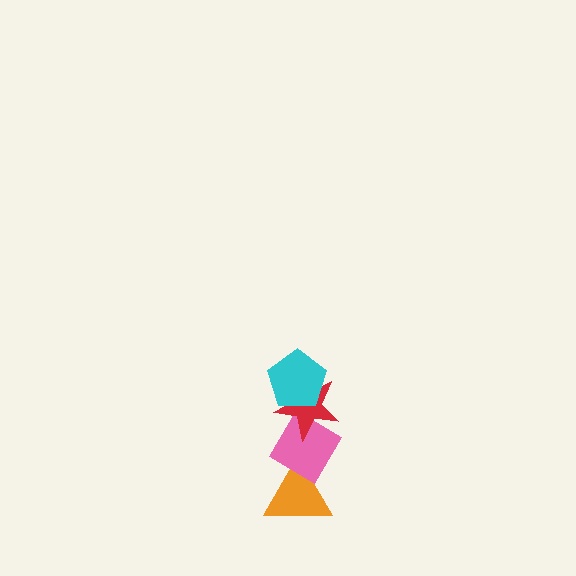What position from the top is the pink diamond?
The pink diamond is 3rd from the top.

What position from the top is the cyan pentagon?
The cyan pentagon is 1st from the top.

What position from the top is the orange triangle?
The orange triangle is 4th from the top.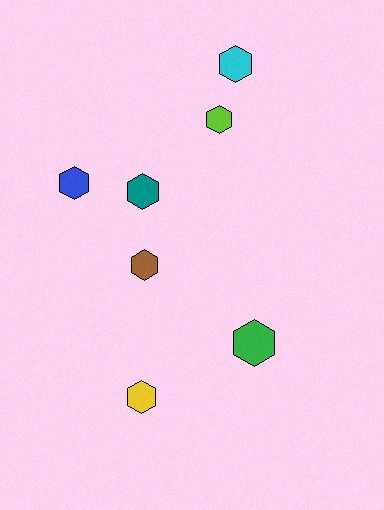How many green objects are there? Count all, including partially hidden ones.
There is 1 green object.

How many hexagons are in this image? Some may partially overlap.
There are 7 hexagons.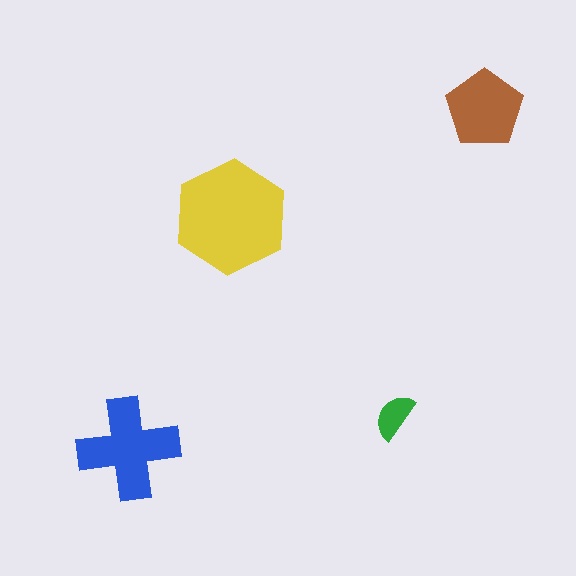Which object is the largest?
The yellow hexagon.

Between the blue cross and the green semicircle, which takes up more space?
The blue cross.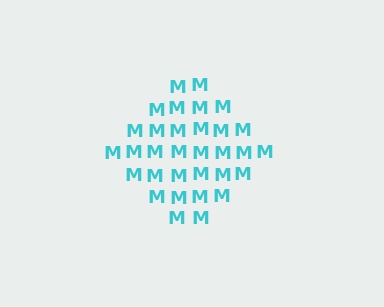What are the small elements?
The small elements are letter M's.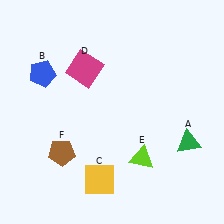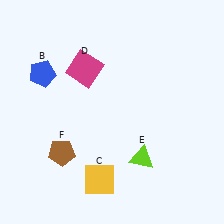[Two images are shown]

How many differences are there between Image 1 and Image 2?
There is 1 difference between the two images.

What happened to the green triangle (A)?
The green triangle (A) was removed in Image 2. It was in the bottom-right area of Image 1.